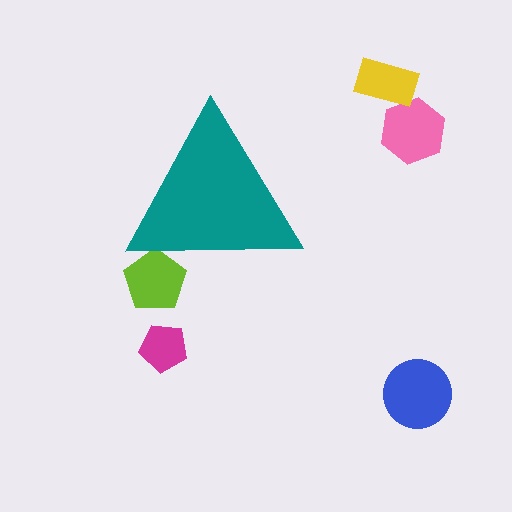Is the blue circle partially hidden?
No, the blue circle is fully visible.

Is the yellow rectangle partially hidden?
No, the yellow rectangle is fully visible.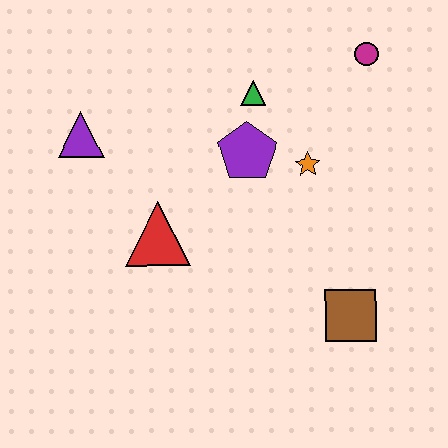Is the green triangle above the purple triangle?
Yes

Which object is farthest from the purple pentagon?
The brown square is farthest from the purple pentagon.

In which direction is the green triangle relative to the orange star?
The green triangle is above the orange star.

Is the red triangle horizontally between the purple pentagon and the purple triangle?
Yes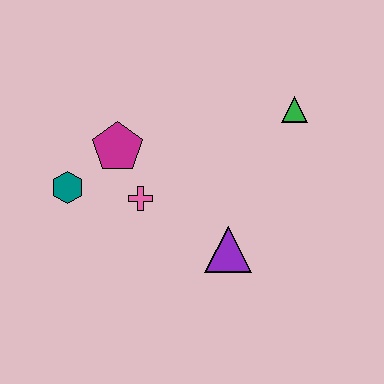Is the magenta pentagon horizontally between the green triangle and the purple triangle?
No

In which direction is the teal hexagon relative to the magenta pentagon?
The teal hexagon is to the left of the magenta pentagon.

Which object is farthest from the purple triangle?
The teal hexagon is farthest from the purple triangle.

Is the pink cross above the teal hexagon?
No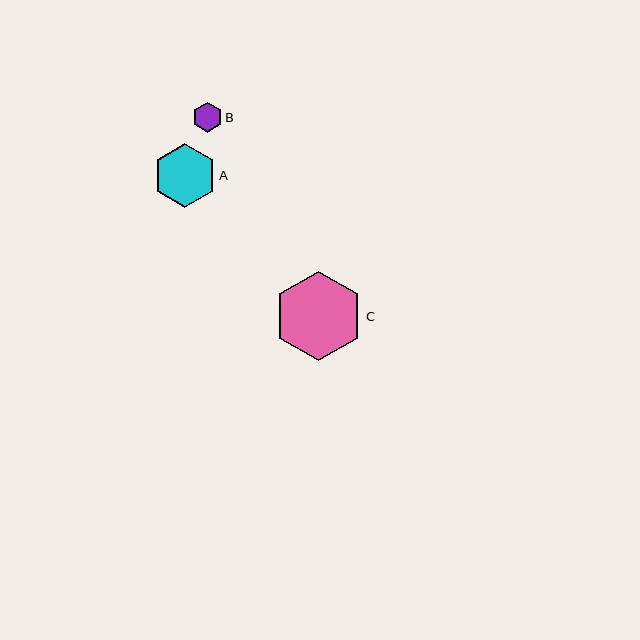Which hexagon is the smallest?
Hexagon B is the smallest with a size of approximately 30 pixels.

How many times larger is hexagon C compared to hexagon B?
Hexagon C is approximately 3.0 times the size of hexagon B.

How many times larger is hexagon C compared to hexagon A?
Hexagon C is approximately 1.4 times the size of hexagon A.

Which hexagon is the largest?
Hexagon C is the largest with a size of approximately 90 pixels.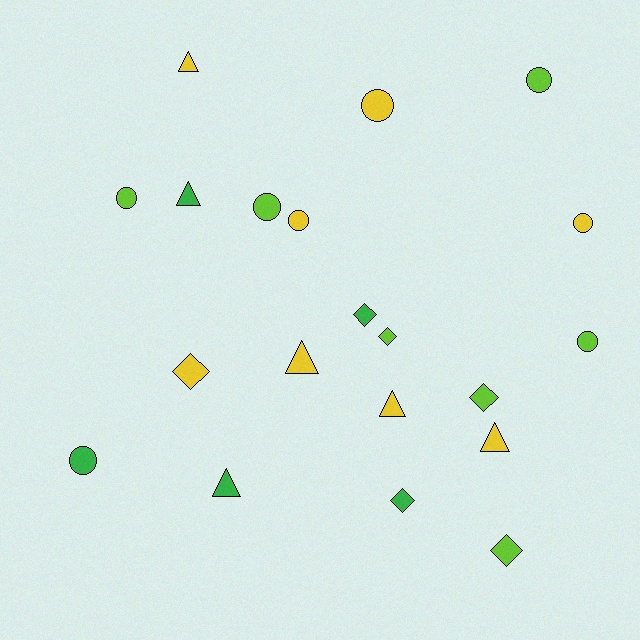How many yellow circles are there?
There are 3 yellow circles.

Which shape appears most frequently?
Circle, with 8 objects.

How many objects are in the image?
There are 20 objects.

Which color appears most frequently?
Yellow, with 8 objects.